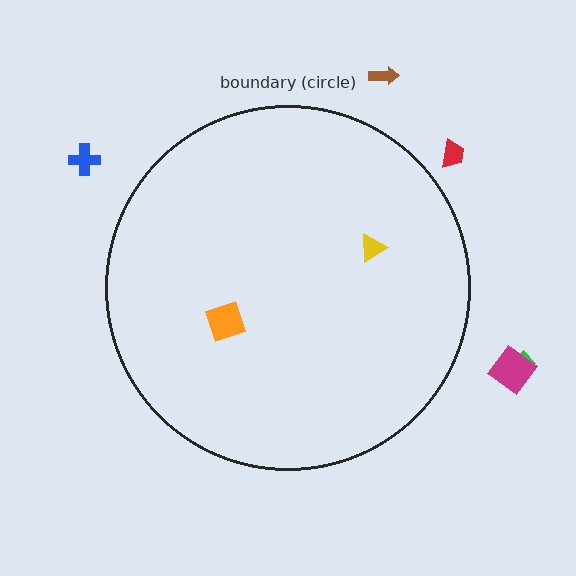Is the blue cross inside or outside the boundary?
Outside.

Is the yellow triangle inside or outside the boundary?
Inside.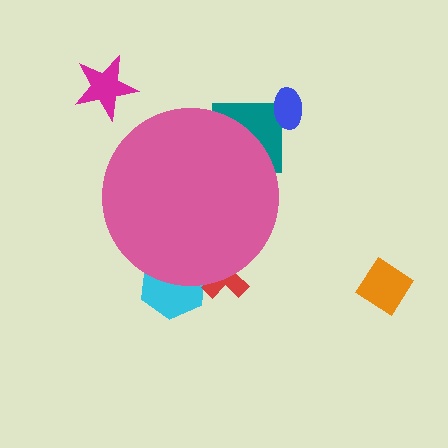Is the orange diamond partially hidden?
No, the orange diamond is fully visible.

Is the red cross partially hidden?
Yes, the red cross is partially hidden behind the pink circle.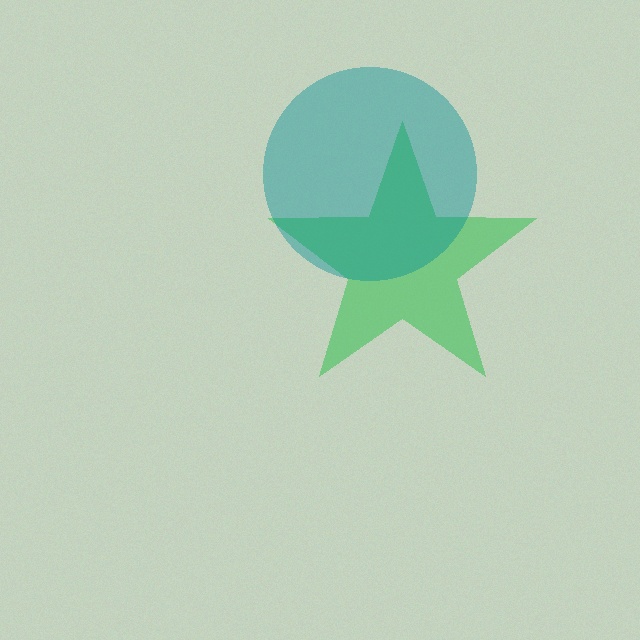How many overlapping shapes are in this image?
There are 2 overlapping shapes in the image.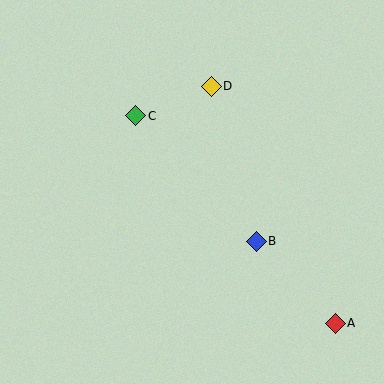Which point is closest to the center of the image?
Point B at (256, 241) is closest to the center.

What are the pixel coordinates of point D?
Point D is at (211, 86).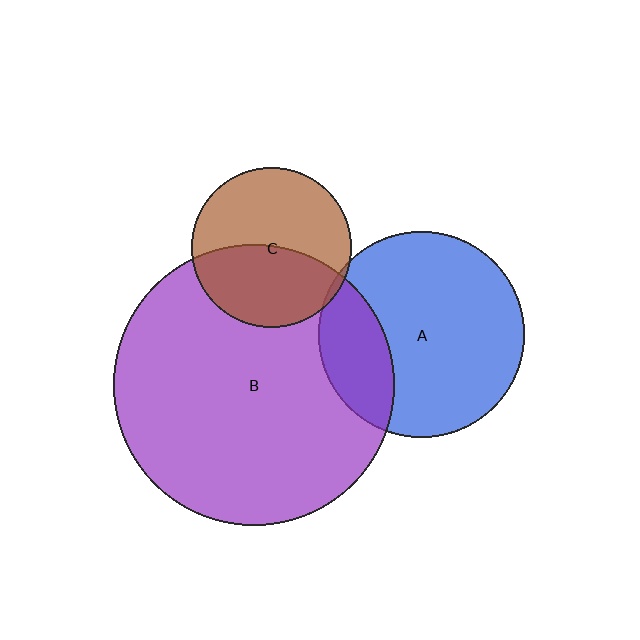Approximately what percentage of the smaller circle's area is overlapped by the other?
Approximately 5%.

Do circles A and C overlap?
Yes.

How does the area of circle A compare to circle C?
Approximately 1.7 times.